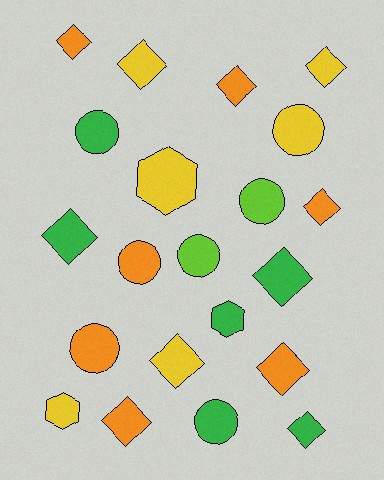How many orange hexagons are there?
There are no orange hexagons.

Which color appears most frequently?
Orange, with 7 objects.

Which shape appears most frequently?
Diamond, with 11 objects.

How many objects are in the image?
There are 21 objects.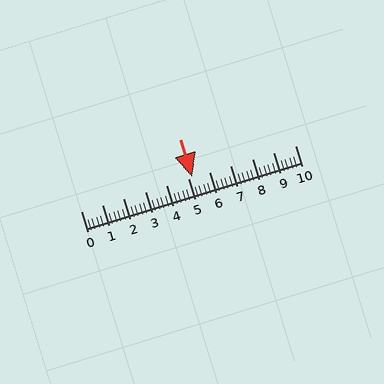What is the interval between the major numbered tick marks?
The major tick marks are spaced 1 units apart.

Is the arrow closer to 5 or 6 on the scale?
The arrow is closer to 5.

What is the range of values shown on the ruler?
The ruler shows values from 0 to 10.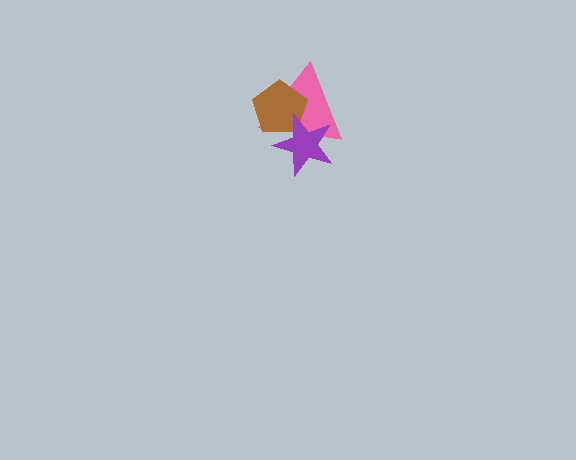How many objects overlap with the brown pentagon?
2 objects overlap with the brown pentagon.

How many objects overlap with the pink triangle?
2 objects overlap with the pink triangle.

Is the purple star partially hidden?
No, no other shape covers it.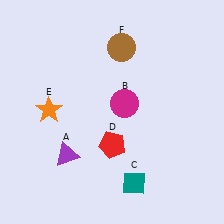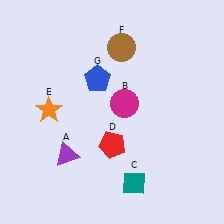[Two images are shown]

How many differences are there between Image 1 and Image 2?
There is 1 difference between the two images.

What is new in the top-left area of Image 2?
A blue pentagon (G) was added in the top-left area of Image 2.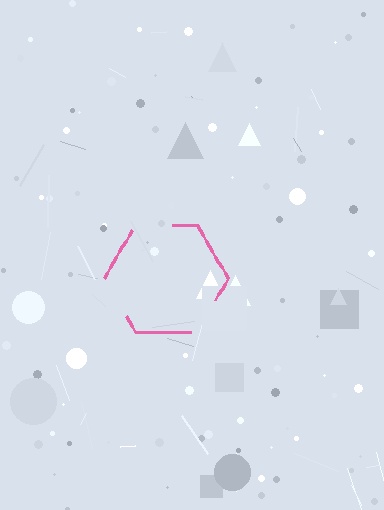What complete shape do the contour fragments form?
The contour fragments form a hexagon.